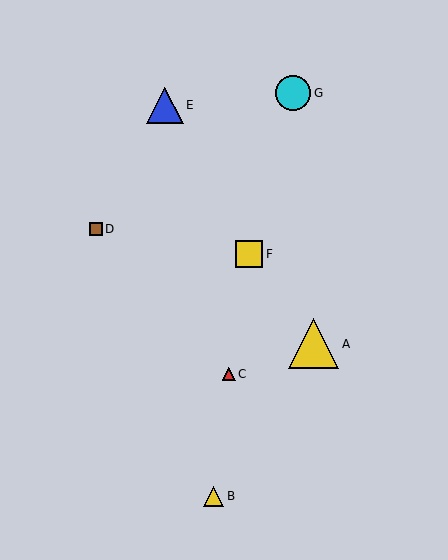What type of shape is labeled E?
Shape E is a blue triangle.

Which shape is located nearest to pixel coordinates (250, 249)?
The yellow square (labeled F) at (249, 254) is nearest to that location.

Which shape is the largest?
The yellow triangle (labeled A) is the largest.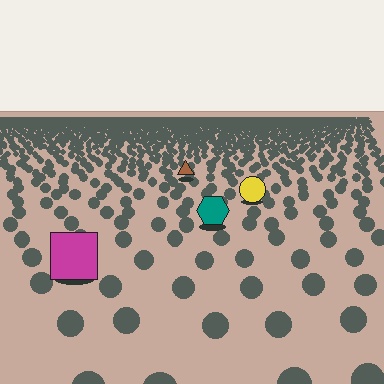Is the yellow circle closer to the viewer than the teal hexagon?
No. The teal hexagon is closer — you can tell from the texture gradient: the ground texture is coarser near it.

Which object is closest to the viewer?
The magenta square is closest. The texture marks near it are larger and more spread out.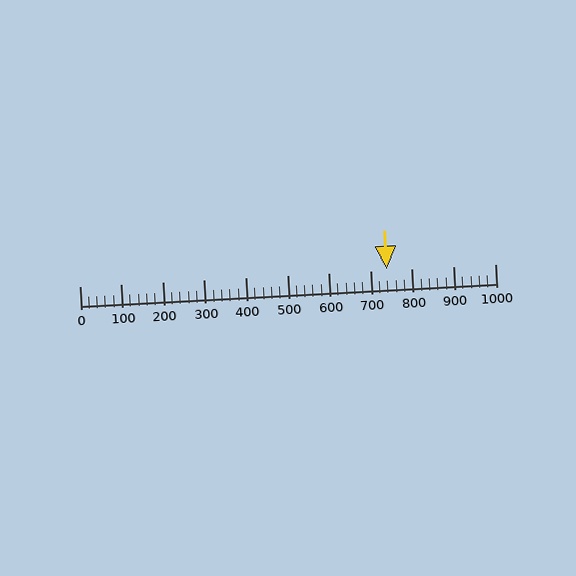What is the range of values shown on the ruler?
The ruler shows values from 0 to 1000.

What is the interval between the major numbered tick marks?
The major tick marks are spaced 100 units apart.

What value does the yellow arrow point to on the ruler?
The yellow arrow points to approximately 740.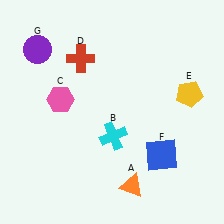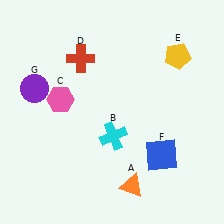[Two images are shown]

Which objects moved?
The objects that moved are: the yellow pentagon (E), the purple circle (G).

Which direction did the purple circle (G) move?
The purple circle (G) moved down.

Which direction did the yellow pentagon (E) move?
The yellow pentagon (E) moved up.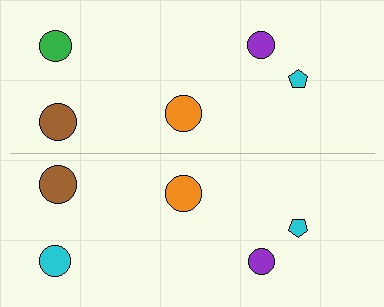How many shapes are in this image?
There are 10 shapes in this image.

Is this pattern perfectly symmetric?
No, the pattern is not perfectly symmetric. The cyan circle on the bottom side breaks the symmetry — its mirror counterpart is green.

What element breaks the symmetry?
The cyan circle on the bottom side breaks the symmetry — its mirror counterpart is green.